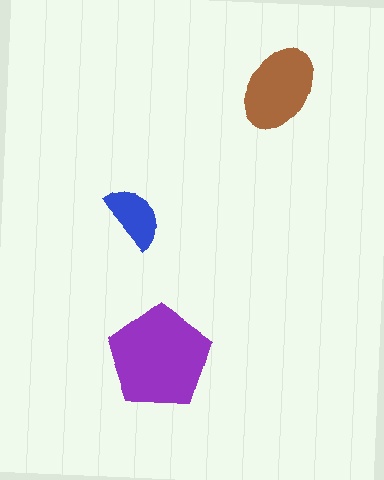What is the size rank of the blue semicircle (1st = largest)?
3rd.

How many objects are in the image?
There are 3 objects in the image.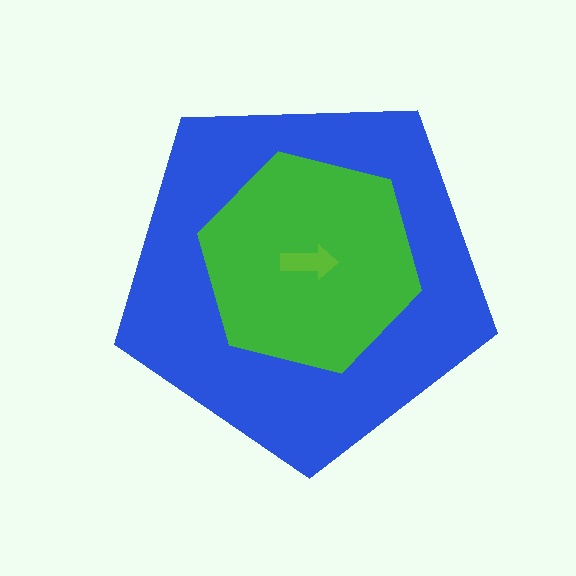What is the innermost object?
The lime arrow.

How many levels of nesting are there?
3.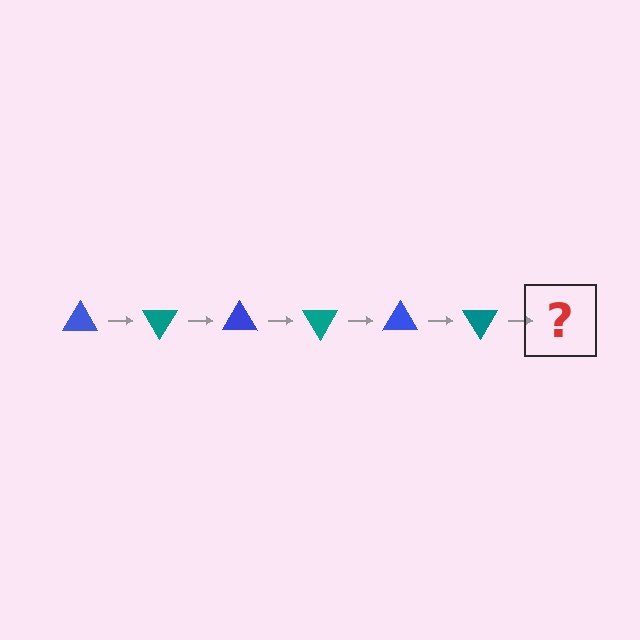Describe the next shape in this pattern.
It should be a blue triangle, rotated 360 degrees from the start.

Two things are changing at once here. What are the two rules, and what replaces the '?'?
The two rules are that it rotates 60 degrees each step and the color cycles through blue and teal. The '?' should be a blue triangle, rotated 360 degrees from the start.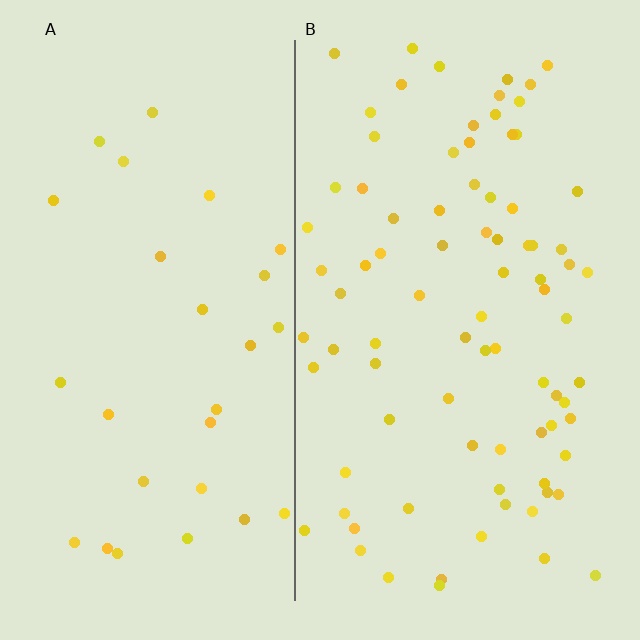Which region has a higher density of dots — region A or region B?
B (the right).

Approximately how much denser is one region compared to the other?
Approximately 3.0× — region B over region A.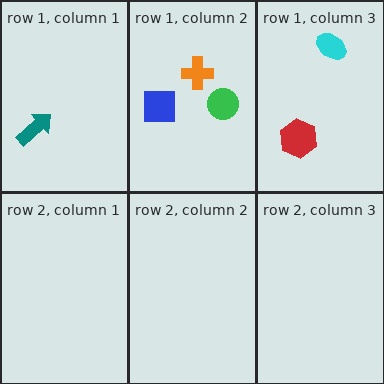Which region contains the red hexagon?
The row 1, column 3 region.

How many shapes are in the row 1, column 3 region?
2.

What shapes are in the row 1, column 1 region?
The teal arrow.